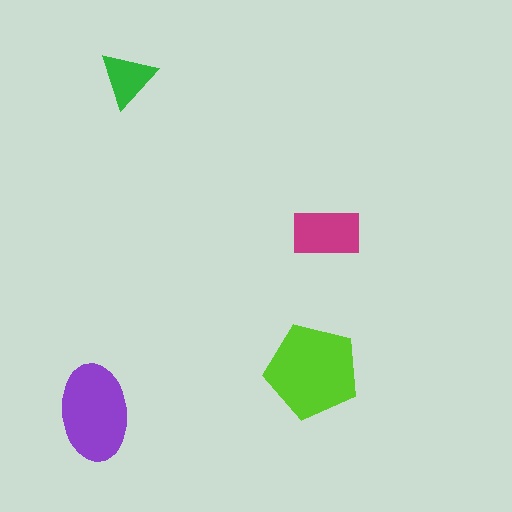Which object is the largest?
The lime pentagon.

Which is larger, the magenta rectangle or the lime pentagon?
The lime pentagon.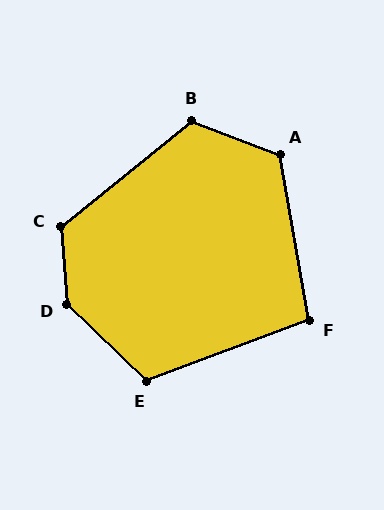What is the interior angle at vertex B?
Approximately 120 degrees (obtuse).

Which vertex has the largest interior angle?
D, at approximately 139 degrees.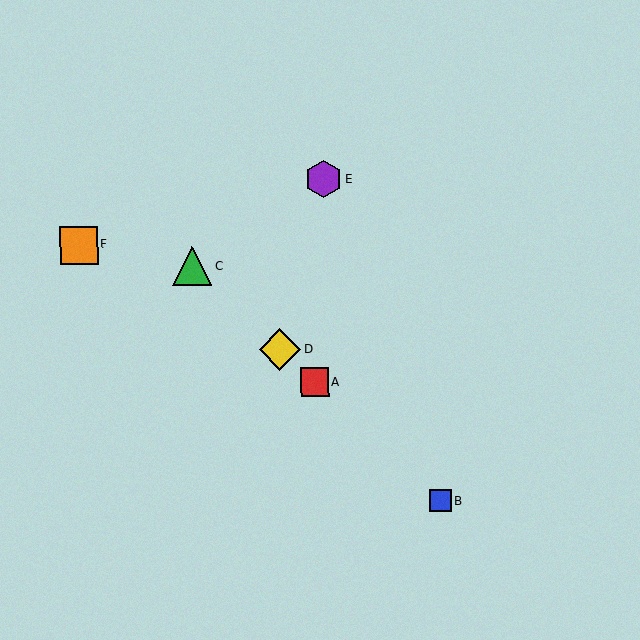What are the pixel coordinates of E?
Object E is at (324, 179).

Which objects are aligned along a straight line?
Objects A, B, C, D are aligned along a straight line.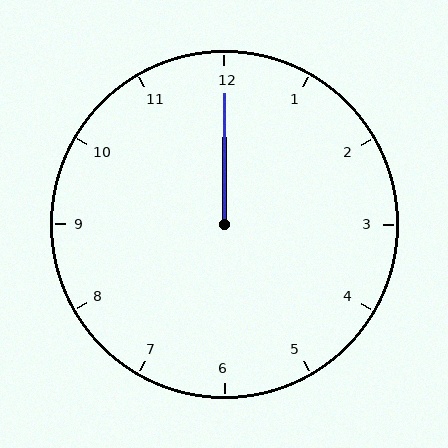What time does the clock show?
12:00.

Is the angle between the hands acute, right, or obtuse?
It is acute.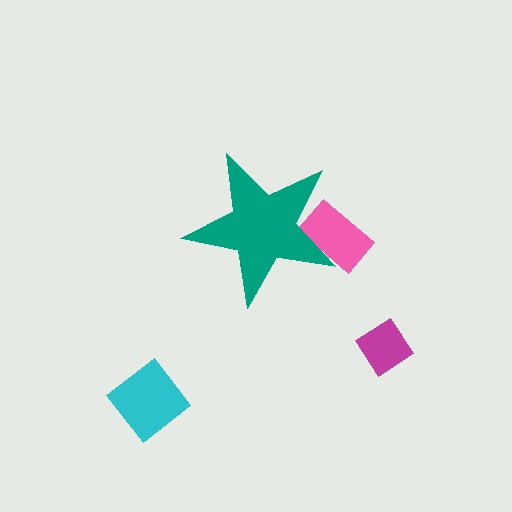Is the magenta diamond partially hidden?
No, the magenta diamond is fully visible.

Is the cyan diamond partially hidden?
No, the cyan diamond is fully visible.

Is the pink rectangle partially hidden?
Yes, the pink rectangle is partially hidden behind the teal star.